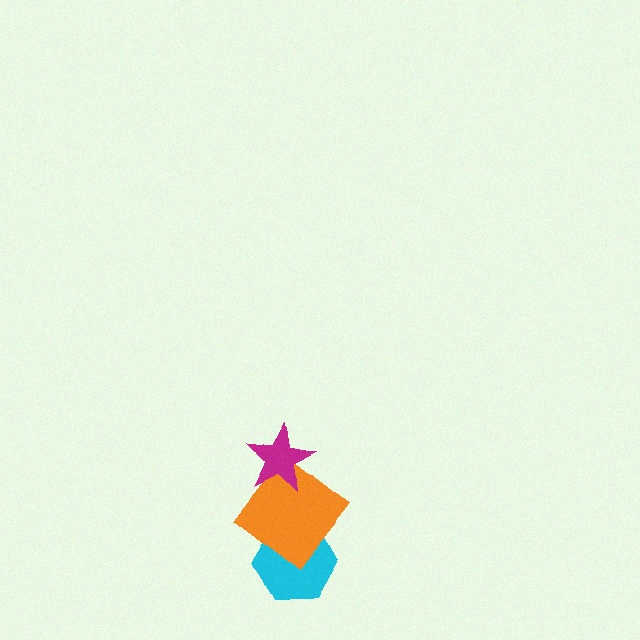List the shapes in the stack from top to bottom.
From top to bottom: the magenta star, the orange diamond, the cyan hexagon.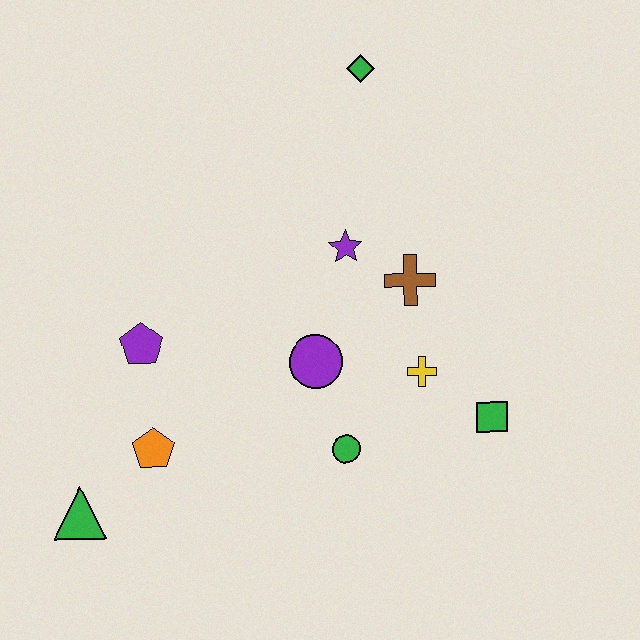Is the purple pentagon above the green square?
Yes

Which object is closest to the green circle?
The purple circle is closest to the green circle.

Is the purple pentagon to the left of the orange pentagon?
Yes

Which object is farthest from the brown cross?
The green triangle is farthest from the brown cross.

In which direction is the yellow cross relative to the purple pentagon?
The yellow cross is to the right of the purple pentagon.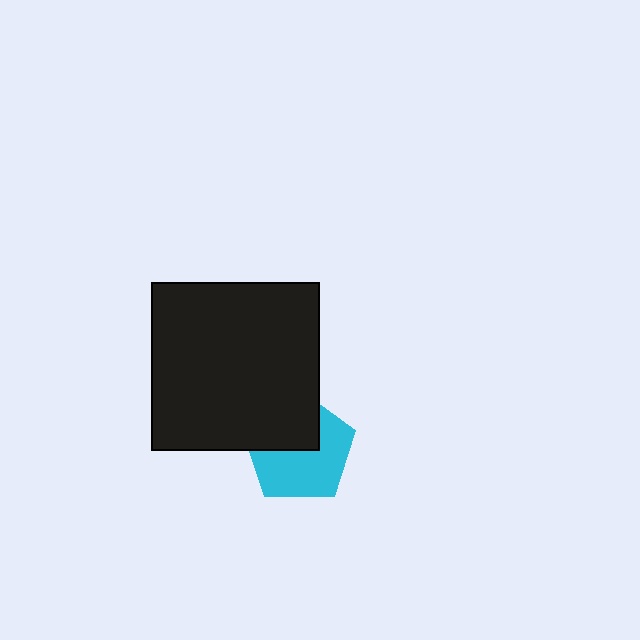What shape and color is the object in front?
The object in front is a black square.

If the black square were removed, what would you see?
You would see the complete cyan pentagon.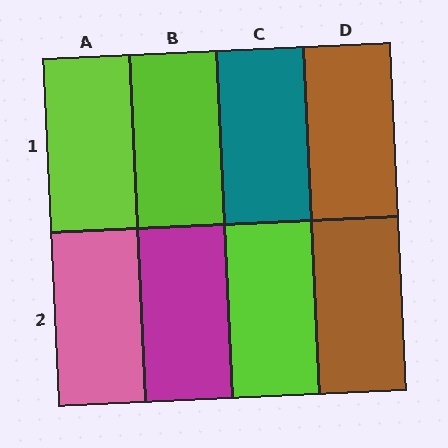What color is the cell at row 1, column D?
Brown.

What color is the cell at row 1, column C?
Teal.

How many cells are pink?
1 cell is pink.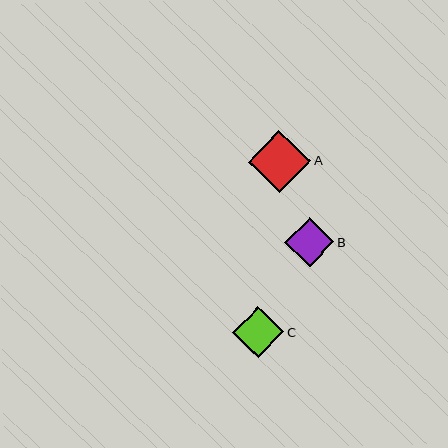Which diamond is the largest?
Diamond A is the largest with a size of approximately 63 pixels.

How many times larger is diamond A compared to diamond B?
Diamond A is approximately 1.3 times the size of diamond B.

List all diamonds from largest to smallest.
From largest to smallest: A, C, B.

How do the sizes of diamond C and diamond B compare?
Diamond C and diamond B are approximately the same size.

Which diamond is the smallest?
Diamond B is the smallest with a size of approximately 49 pixels.